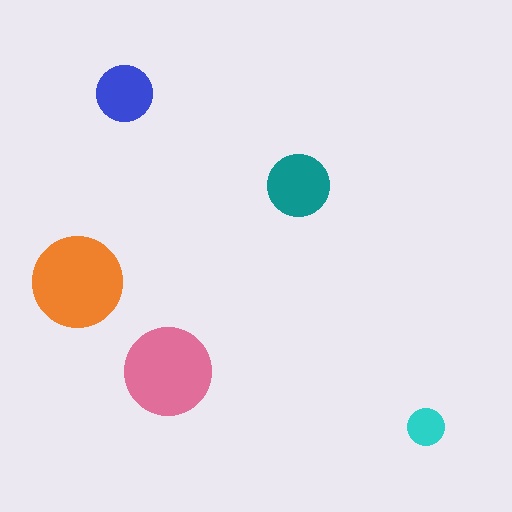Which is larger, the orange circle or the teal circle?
The orange one.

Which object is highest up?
The blue circle is topmost.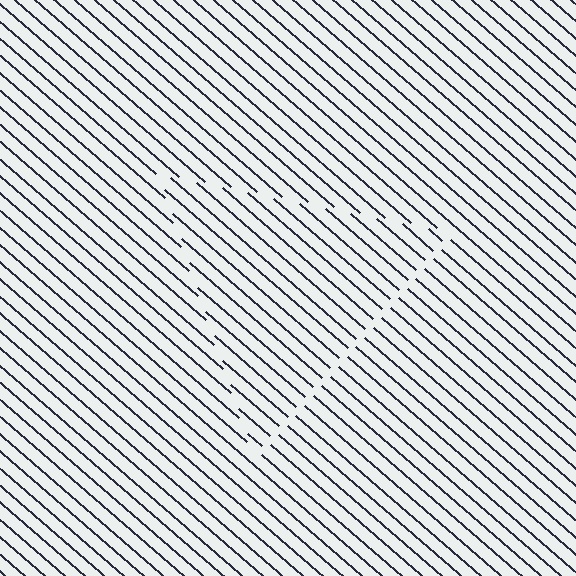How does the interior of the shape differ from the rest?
The interior of the shape contains the same grating, shifted by half a period — the contour is defined by the phase discontinuity where line-ends from the inner and outer gratings abut.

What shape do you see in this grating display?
An illusory triangle. The interior of the shape contains the same grating, shifted by half a period — the contour is defined by the phase discontinuity where line-ends from the inner and outer gratings abut.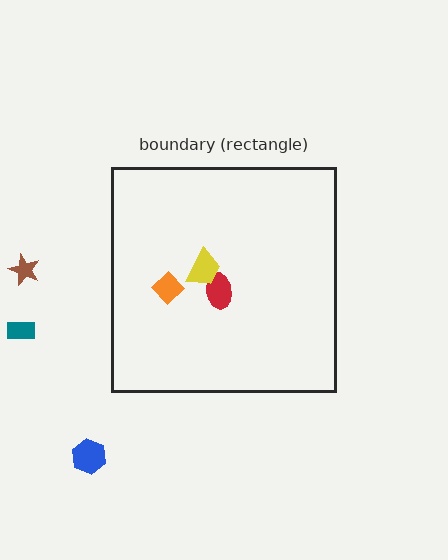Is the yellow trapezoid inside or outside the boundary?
Inside.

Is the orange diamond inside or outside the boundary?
Inside.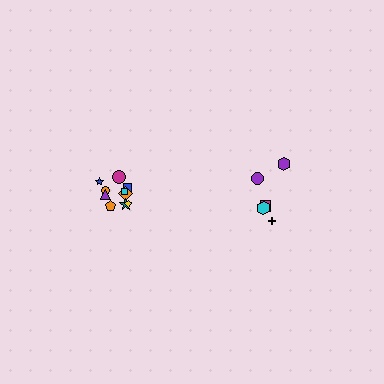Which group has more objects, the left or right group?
The left group.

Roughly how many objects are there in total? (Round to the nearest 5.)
Roughly 15 objects in total.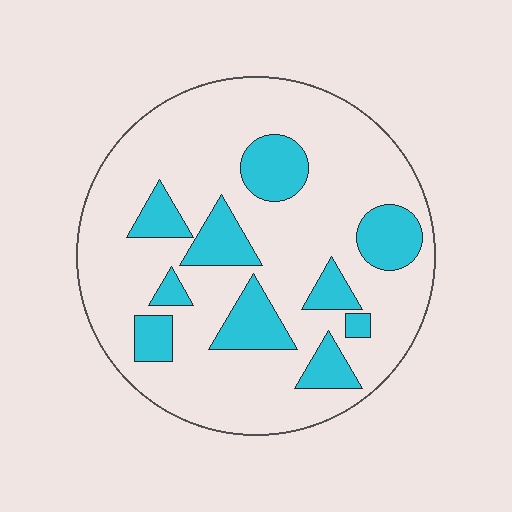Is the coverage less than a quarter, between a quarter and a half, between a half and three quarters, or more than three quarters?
Less than a quarter.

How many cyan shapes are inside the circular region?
10.